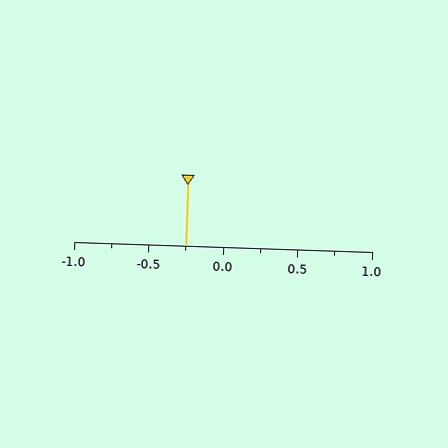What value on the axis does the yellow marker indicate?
The marker indicates approximately -0.25.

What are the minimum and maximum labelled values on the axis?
The axis runs from -1.0 to 1.0.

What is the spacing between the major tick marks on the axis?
The major ticks are spaced 0.5 apart.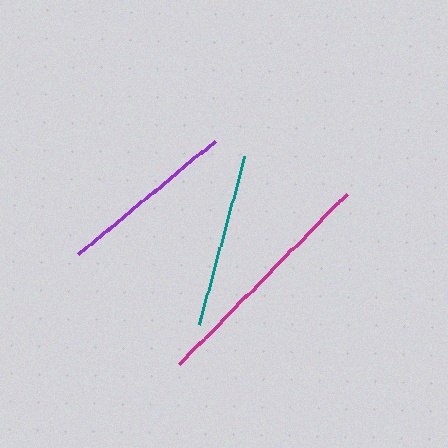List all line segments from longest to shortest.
From longest to shortest: magenta, purple, teal.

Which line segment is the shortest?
The teal line is the shortest at approximately 174 pixels.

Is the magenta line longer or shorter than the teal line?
The magenta line is longer than the teal line.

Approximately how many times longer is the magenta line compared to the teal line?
The magenta line is approximately 1.4 times the length of the teal line.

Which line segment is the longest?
The magenta line is the longest at approximately 239 pixels.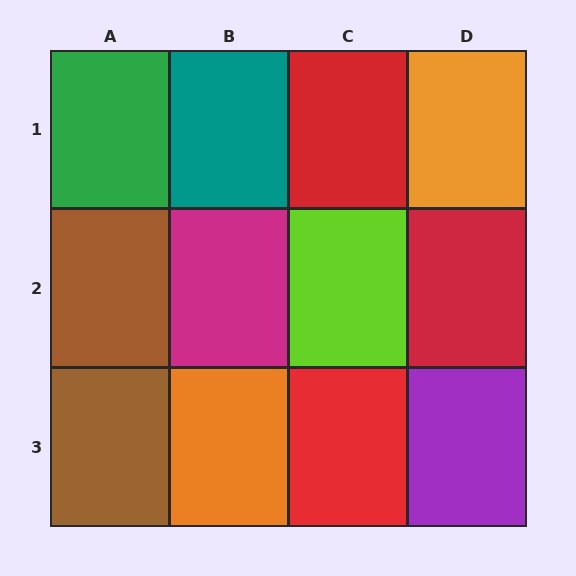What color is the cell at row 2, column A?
Brown.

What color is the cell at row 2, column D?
Red.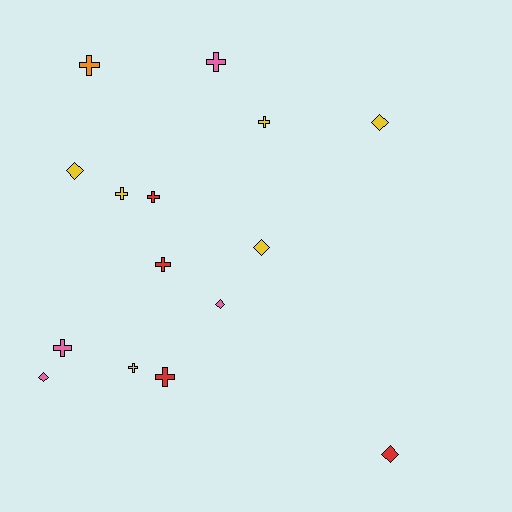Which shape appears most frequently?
Cross, with 9 objects.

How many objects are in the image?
There are 15 objects.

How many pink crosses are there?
There are 2 pink crosses.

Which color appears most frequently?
Yellow, with 6 objects.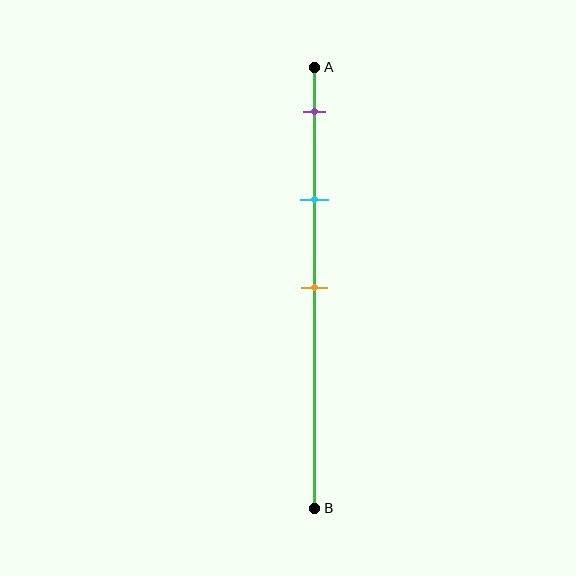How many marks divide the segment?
There are 3 marks dividing the segment.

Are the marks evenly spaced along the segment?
Yes, the marks are approximately evenly spaced.